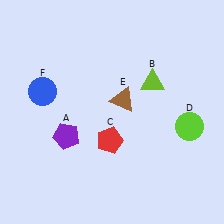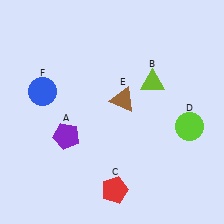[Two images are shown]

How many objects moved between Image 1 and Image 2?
1 object moved between the two images.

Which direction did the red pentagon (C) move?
The red pentagon (C) moved down.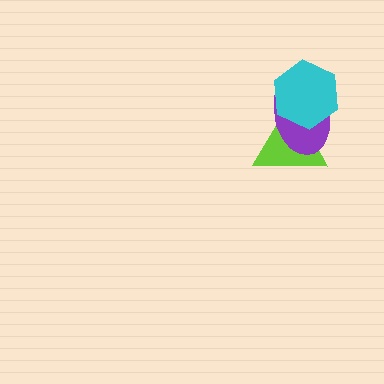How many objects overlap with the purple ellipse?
2 objects overlap with the purple ellipse.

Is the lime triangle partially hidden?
Yes, it is partially covered by another shape.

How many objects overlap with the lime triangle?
2 objects overlap with the lime triangle.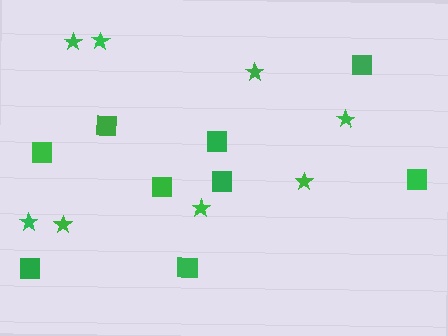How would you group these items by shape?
There are 2 groups: one group of stars (8) and one group of squares (9).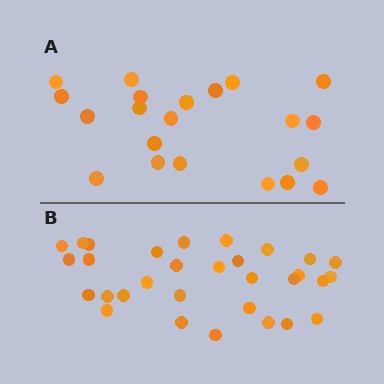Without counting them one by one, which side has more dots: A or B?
Region B (the bottom region) has more dots.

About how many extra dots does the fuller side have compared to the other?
Region B has roughly 10 or so more dots than region A.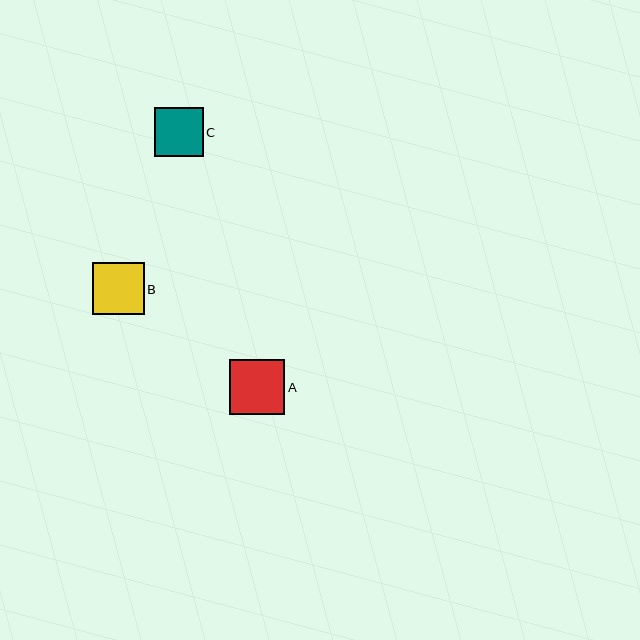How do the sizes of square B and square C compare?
Square B and square C are approximately the same size.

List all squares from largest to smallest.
From largest to smallest: A, B, C.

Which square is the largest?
Square A is the largest with a size of approximately 55 pixels.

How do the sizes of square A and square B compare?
Square A and square B are approximately the same size.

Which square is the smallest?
Square C is the smallest with a size of approximately 49 pixels.